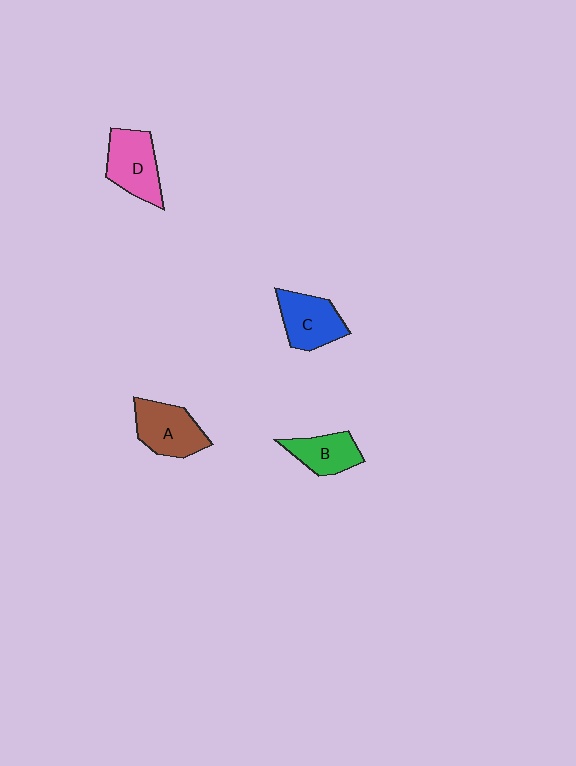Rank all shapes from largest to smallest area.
From largest to smallest: D (pink), A (brown), C (blue), B (green).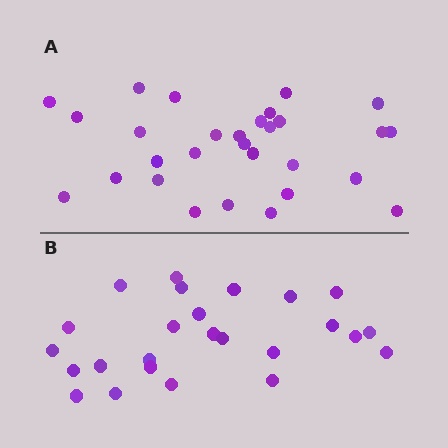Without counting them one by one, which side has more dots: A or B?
Region A (the top region) has more dots.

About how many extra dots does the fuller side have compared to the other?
Region A has about 4 more dots than region B.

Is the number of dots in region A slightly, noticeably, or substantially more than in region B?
Region A has only slightly more — the two regions are fairly close. The ratio is roughly 1.2 to 1.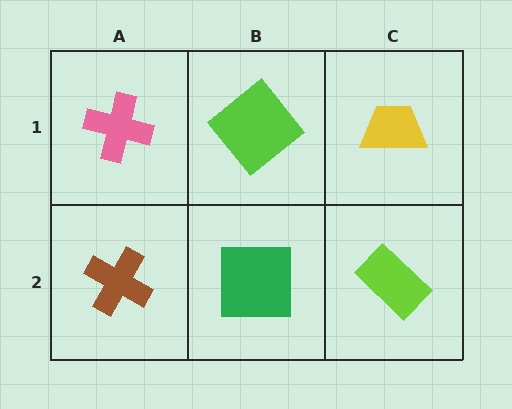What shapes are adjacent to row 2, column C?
A yellow trapezoid (row 1, column C), a green square (row 2, column B).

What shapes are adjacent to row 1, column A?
A brown cross (row 2, column A), a lime diamond (row 1, column B).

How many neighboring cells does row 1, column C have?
2.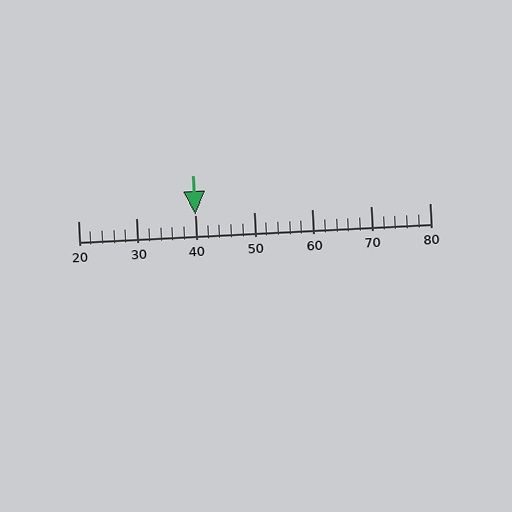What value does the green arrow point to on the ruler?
The green arrow points to approximately 40.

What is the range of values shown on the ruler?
The ruler shows values from 20 to 80.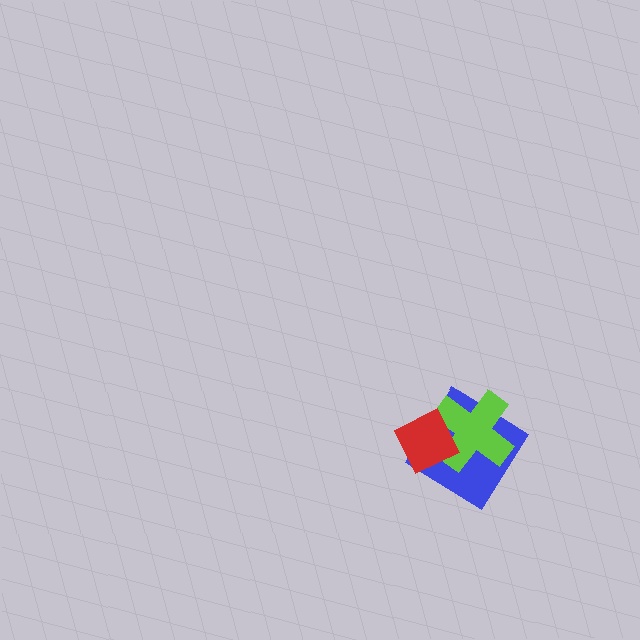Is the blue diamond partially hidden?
Yes, it is partially covered by another shape.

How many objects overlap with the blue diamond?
2 objects overlap with the blue diamond.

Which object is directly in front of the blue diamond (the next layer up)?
The lime cross is directly in front of the blue diamond.